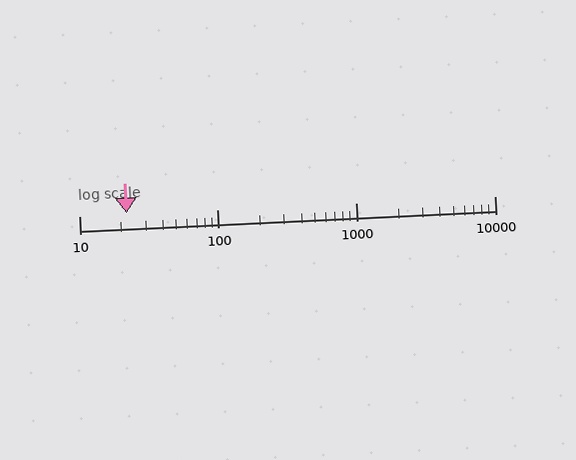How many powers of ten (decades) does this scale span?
The scale spans 3 decades, from 10 to 10000.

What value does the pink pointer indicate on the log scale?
The pointer indicates approximately 22.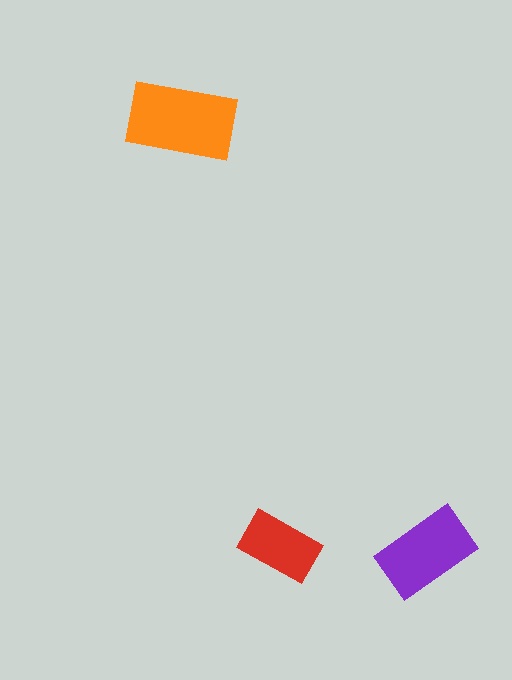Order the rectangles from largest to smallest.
the orange one, the purple one, the red one.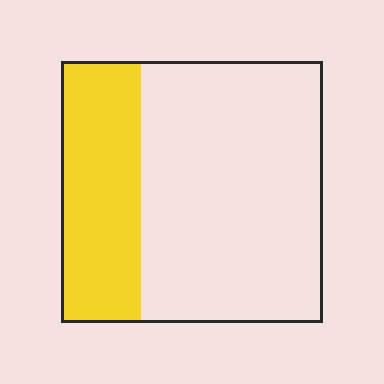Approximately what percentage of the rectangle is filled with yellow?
Approximately 30%.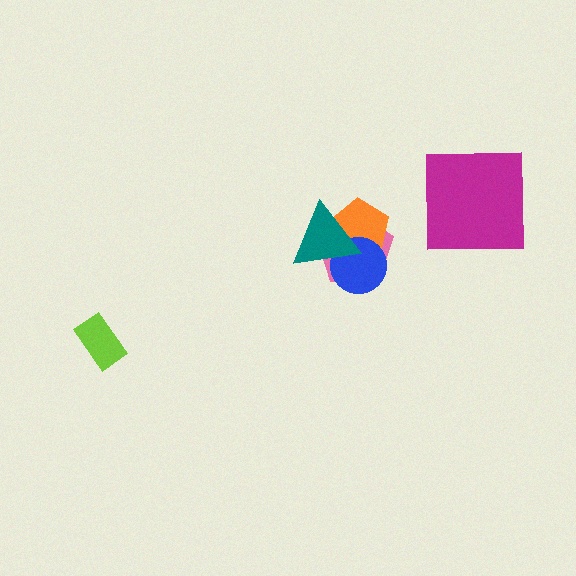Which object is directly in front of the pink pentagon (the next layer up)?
The orange pentagon is directly in front of the pink pentagon.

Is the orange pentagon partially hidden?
Yes, it is partially covered by another shape.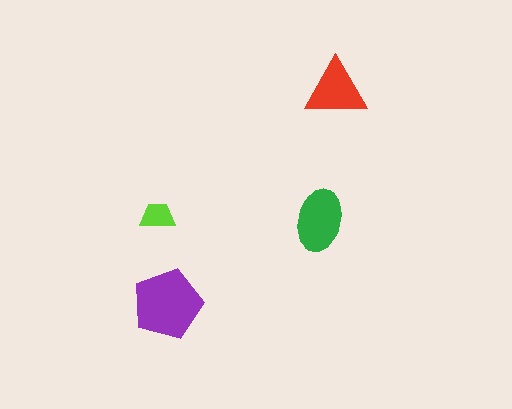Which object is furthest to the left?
The lime trapezoid is leftmost.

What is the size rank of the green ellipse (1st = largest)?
2nd.